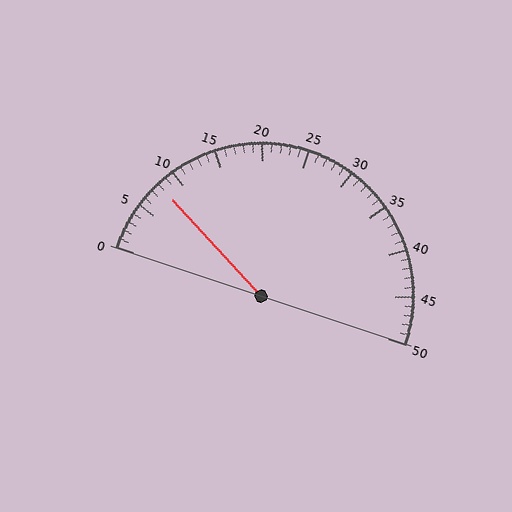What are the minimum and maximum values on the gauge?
The gauge ranges from 0 to 50.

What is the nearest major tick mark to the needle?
The nearest major tick mark is 10.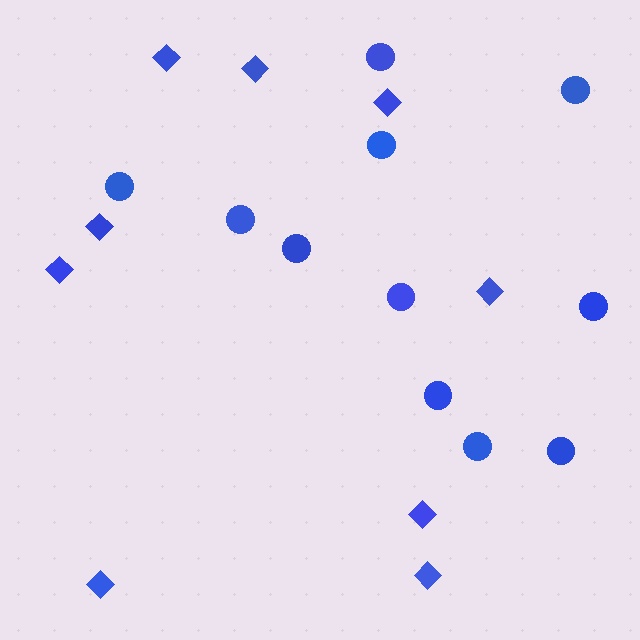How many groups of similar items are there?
There are 2 groups: one group of diamonds (9) and one group of circles (11).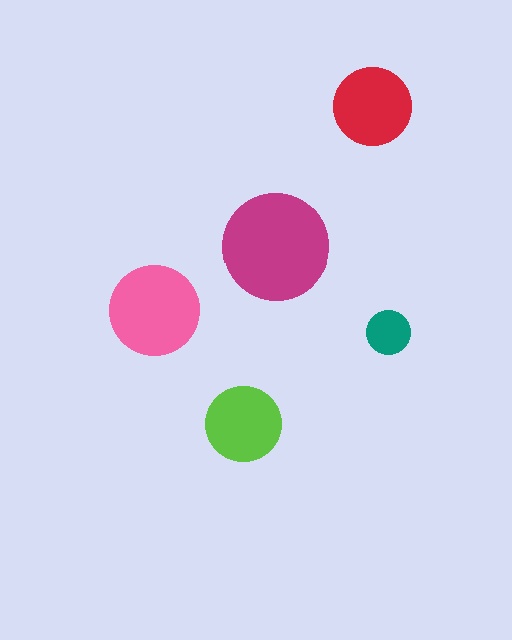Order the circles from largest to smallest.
the magenta one, the pink one, the red one, the lime one, the teal one.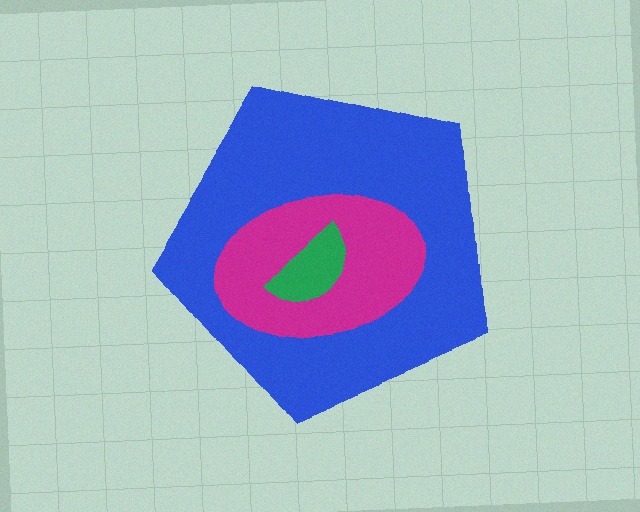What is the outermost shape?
The blue pentagon.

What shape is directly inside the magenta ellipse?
The green semicircle.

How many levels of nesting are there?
3.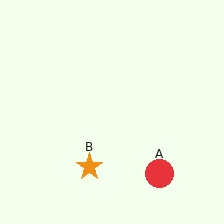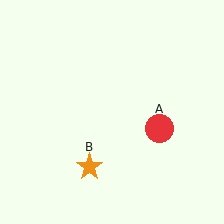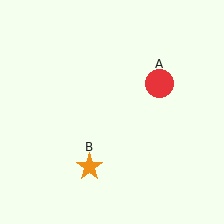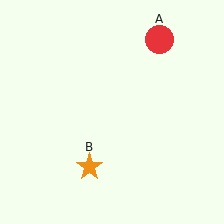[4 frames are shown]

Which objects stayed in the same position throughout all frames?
Orange star (object B) remained stationary.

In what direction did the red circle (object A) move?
The red circle (object A) moved up.